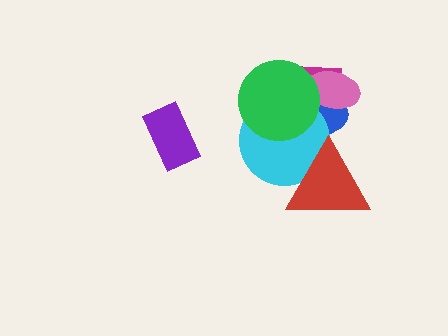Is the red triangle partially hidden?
No, no other shape covers it.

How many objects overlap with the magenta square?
4 objects overlap with the magenta square.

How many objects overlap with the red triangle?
2 objects overlap with the red triangle.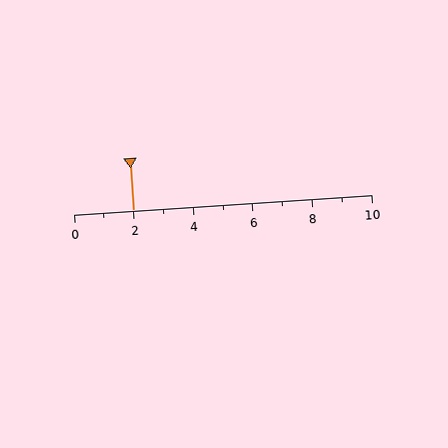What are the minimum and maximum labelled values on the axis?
The axis runs from 0 to 10.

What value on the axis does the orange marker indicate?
The marker indicates approximately 2.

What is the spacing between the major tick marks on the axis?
The major ticks are spaced 2 apart.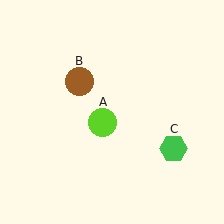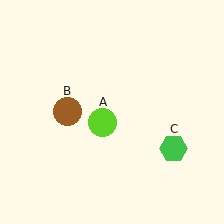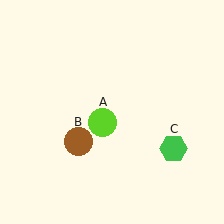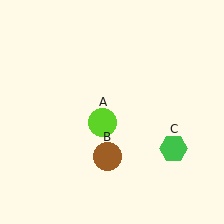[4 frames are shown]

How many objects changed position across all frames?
1 object changed position: brown circle (object B).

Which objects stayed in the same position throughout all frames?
Lime circle (object A) and green hexagon (object C) remained stationary.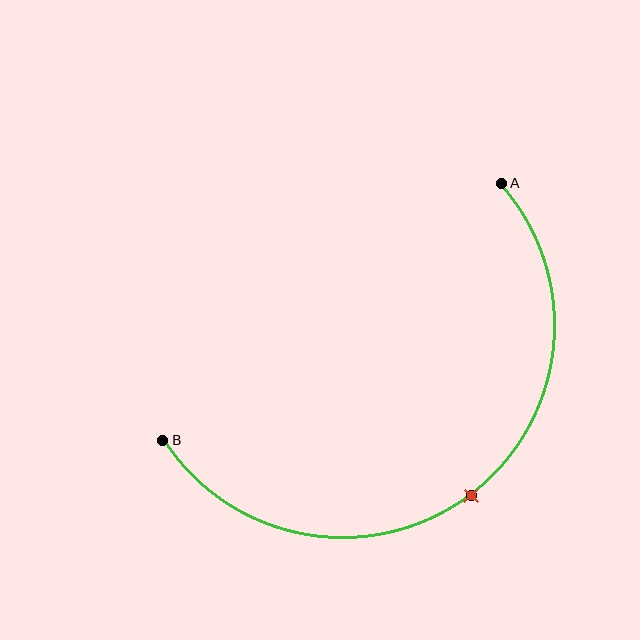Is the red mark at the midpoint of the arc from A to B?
Yes. The red mark lies on the arc at equal arc-length from both A and B — it is the arc midpoint.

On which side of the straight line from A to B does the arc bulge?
The arc bulges below and to the right of the straight line connecting A and B.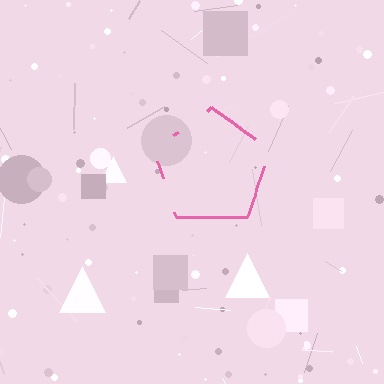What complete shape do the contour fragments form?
The contour fragments form a pentagon.